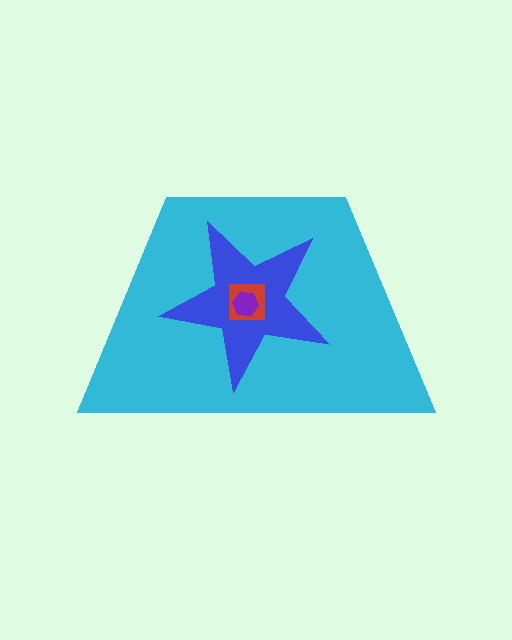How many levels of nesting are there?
4.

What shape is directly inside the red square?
The purple hexagon.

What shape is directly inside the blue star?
The red square.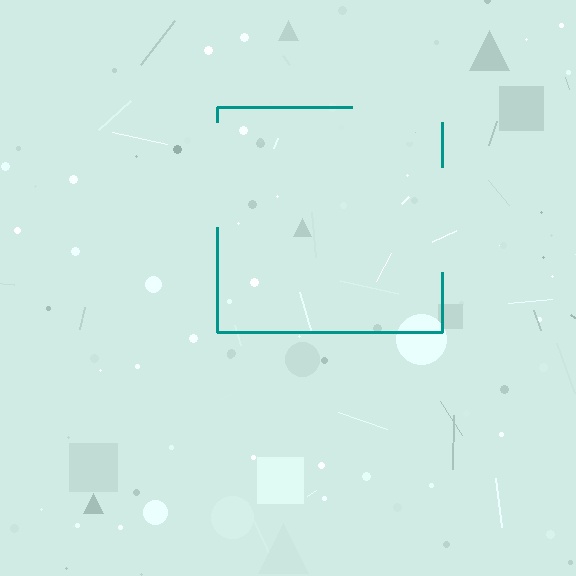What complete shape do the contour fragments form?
The contour fragments form a square.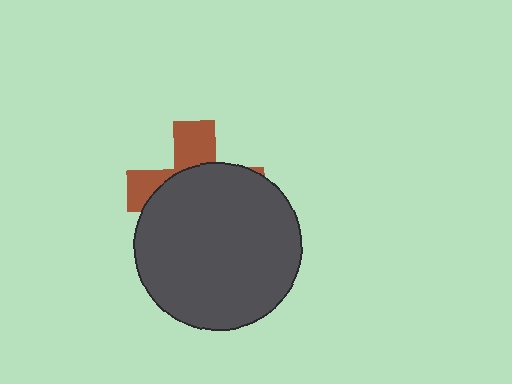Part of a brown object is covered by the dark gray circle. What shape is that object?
It is a cross.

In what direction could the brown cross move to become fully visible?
The brown cross could move up. That would shift it out from behind the dark gray circle entirely.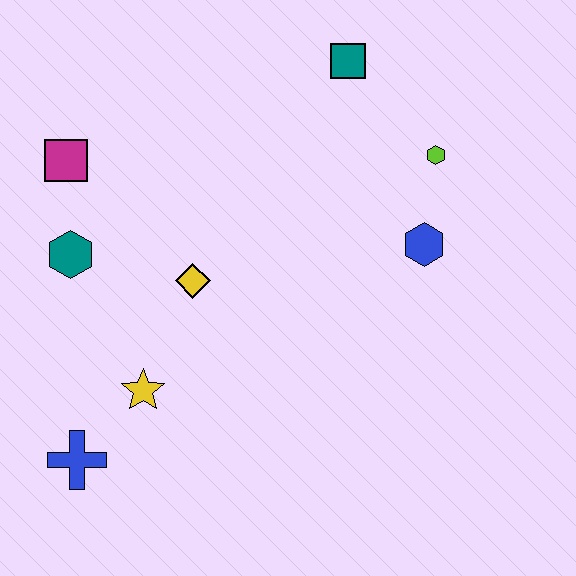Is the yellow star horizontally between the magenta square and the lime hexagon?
Yes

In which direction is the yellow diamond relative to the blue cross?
The yellow diamond is above the blue cross.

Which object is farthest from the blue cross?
The teal square is farthest from the blue cross.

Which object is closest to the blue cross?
The yellow star is closest to the blue cross.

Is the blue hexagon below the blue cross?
No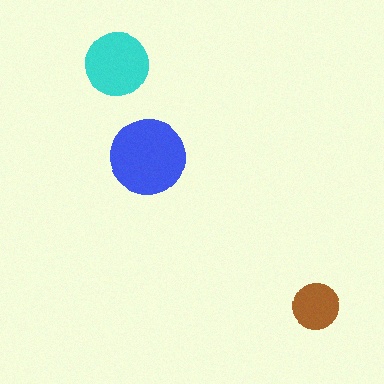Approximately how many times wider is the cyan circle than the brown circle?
About 1.5 times wider.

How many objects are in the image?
There are 3 objects in the image.